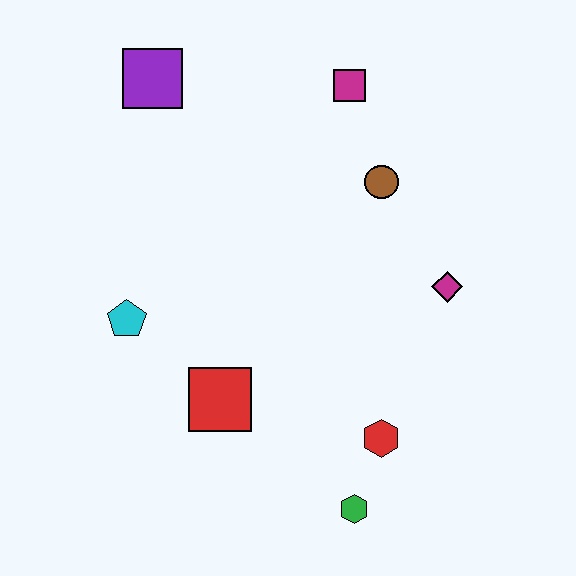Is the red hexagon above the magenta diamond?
No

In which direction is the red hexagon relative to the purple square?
The red hexagon is below the purple square.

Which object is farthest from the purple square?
The green hexagon is farthest from the purple square.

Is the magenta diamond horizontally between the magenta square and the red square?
No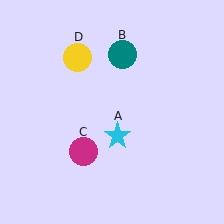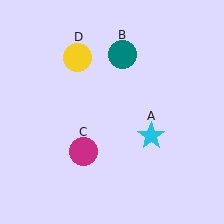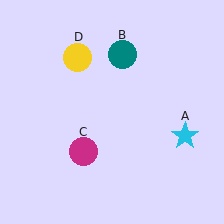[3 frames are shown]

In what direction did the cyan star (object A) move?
The cyan star (object A) moved right.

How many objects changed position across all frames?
1 object changed position: cyan star (object A).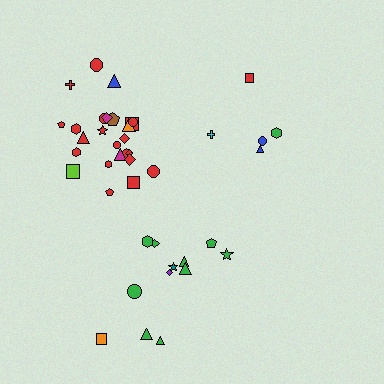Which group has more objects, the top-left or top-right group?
The top-left group.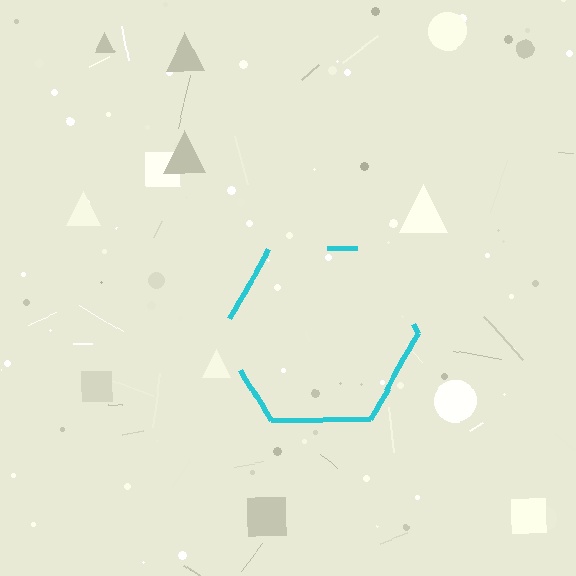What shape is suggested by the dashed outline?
The dashed outline suggests a hexagon.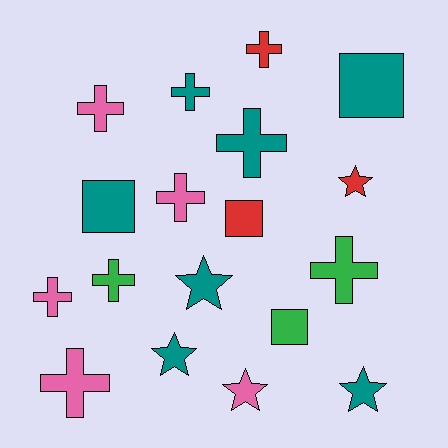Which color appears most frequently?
Teal, with 7 objects.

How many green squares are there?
There is 1 green square.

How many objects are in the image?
There are 18 objects.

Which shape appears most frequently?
Cross, with 9 objects.